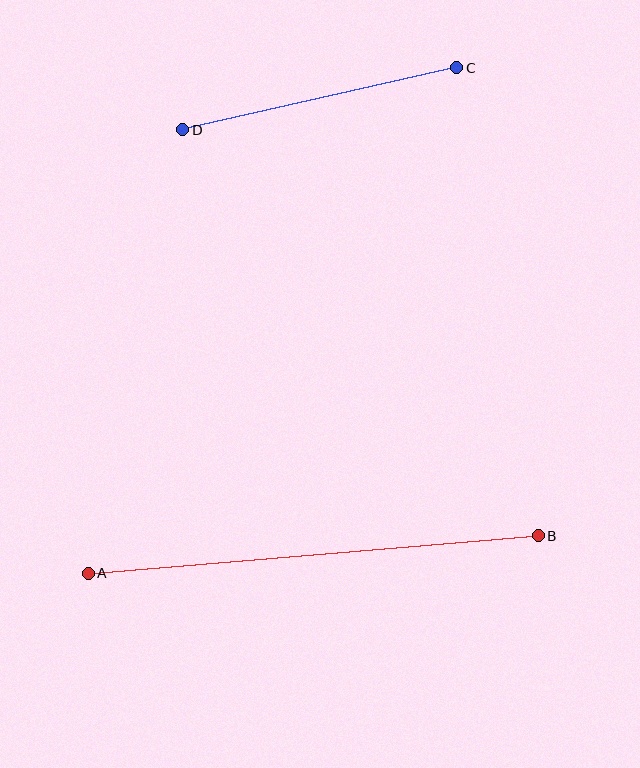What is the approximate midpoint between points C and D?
The midpoint is at approximately (320, 99) pixels.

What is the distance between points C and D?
The distance is approximately 281 pixels.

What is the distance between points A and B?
The distance is approximately 452 pixels.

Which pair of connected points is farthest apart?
Points A and B are farthest apart.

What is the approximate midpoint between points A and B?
The midpoint is at approximately (313, 555) pixels.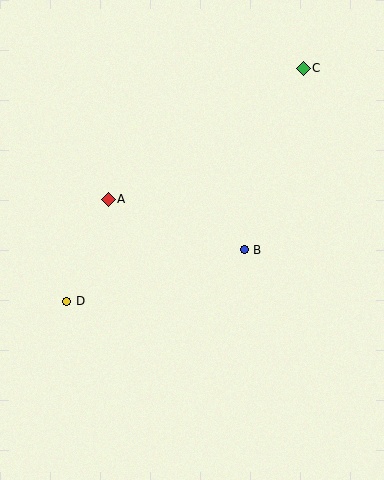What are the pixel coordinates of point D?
Point D is at (67, 301).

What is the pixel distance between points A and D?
The distance between A and D is 110 pixels.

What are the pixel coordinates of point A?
Point A is at (108, 199).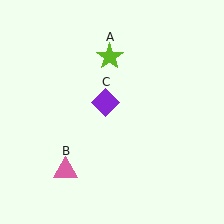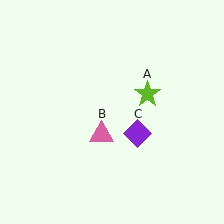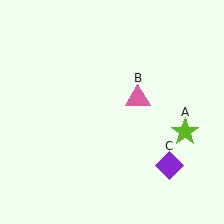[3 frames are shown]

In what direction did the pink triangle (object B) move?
The pink triangle (object B) moved up and to the right.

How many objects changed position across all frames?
3 objects changed position: lime star (object A), pink triangle (object B), purple diamond (object C).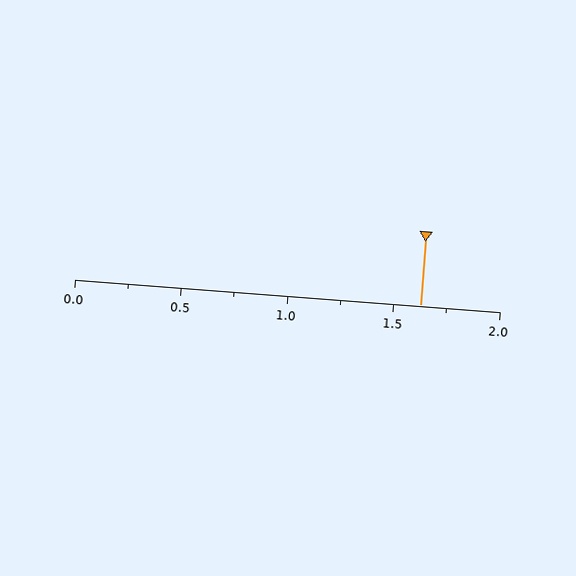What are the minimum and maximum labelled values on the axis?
The axis runs from 0.0 to 2.0.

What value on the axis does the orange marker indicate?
The marker indicates approximately 1.62.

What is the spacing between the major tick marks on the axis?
The major ticks are spaced 0.5 apart.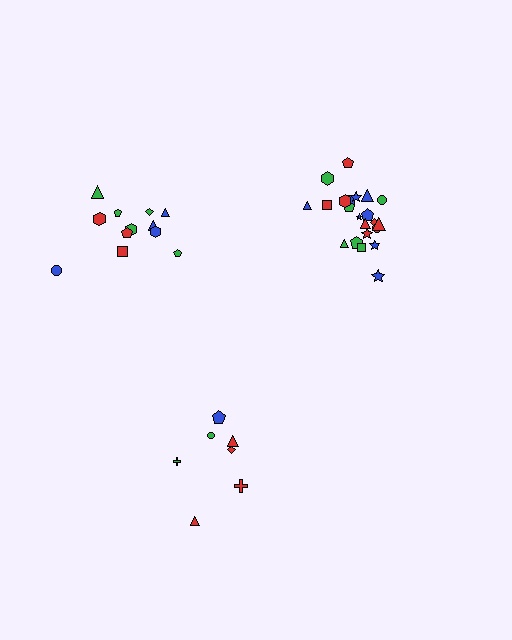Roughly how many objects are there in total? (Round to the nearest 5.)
Roughly 40 objects in total.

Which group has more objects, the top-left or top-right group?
The top-right group.